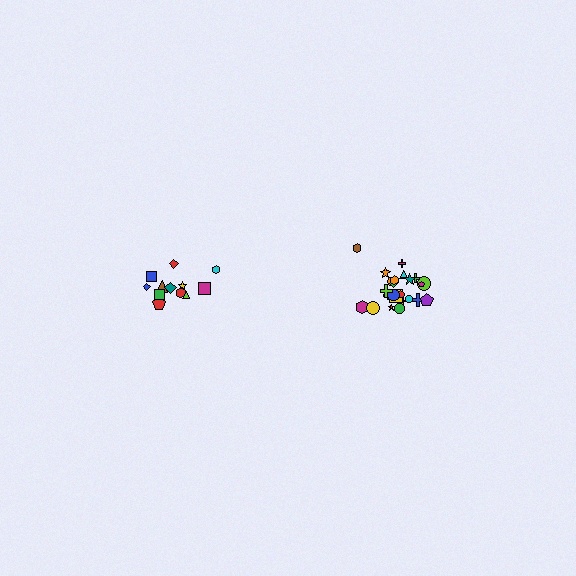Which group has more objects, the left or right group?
The right group.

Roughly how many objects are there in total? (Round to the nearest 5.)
Roughly 35 objects in total.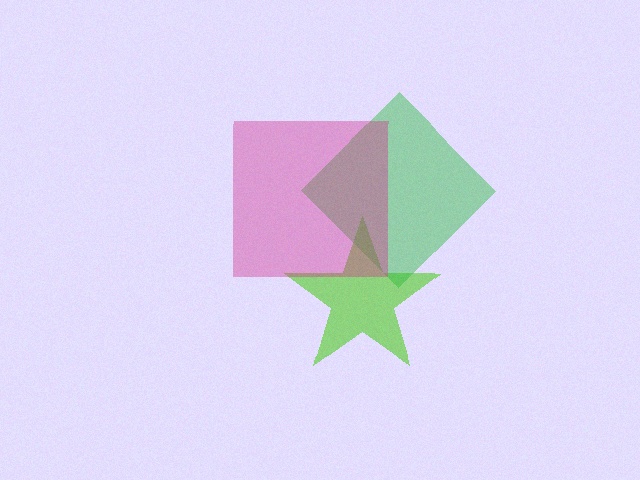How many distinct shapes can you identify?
There are 3 distinct shapes: a lime star, a green diamond, a magenta square.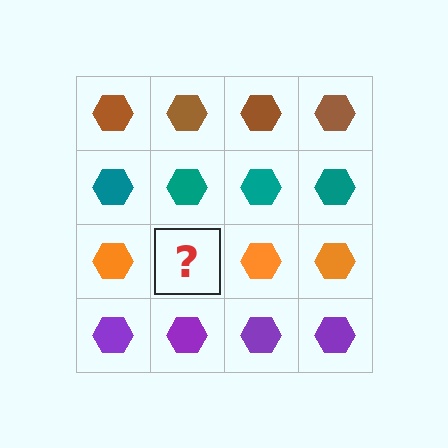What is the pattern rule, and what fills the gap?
The rule is that each row has a consistent color. The gap should be filled with an orange hexagon.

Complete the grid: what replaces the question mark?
The question mark should be replaced with an orange hexagon.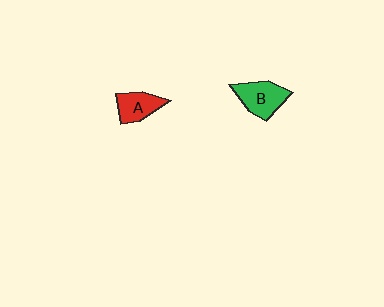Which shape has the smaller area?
Shape A (red).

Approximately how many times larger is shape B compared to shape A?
Approximately 1.3 times.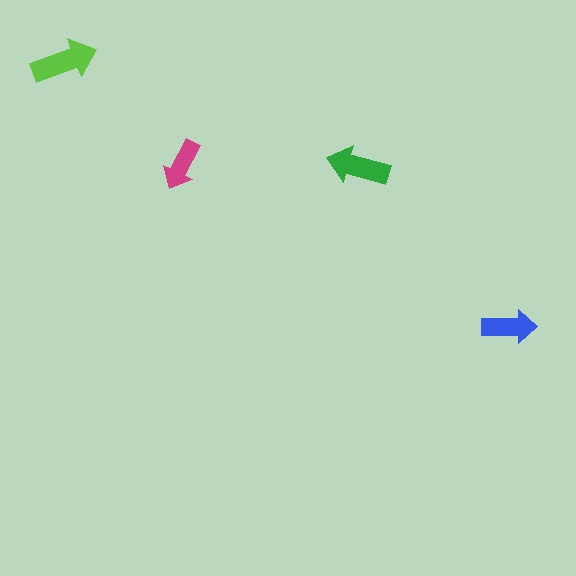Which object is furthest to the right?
The blue arrow is rightmost.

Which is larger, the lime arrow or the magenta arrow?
The lime one.